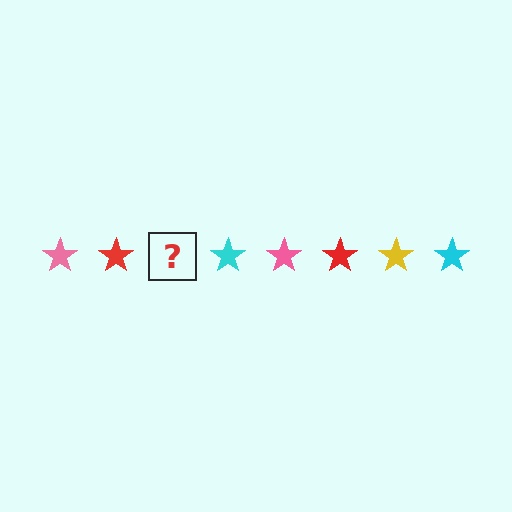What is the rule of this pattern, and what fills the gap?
The rule is that the pattern cycles through pink, red, yellow, cyan stars. The gap should be filled with a yellow star.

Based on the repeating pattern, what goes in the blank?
The blank should be a yellow star.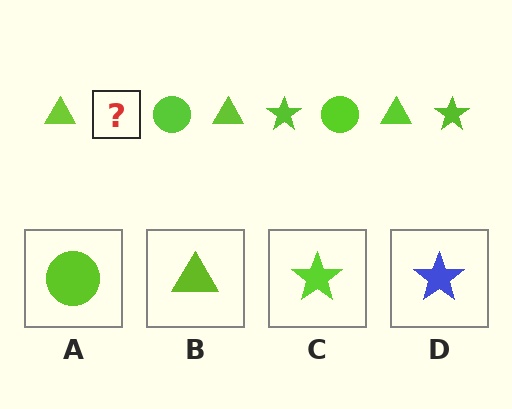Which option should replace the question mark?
Option C.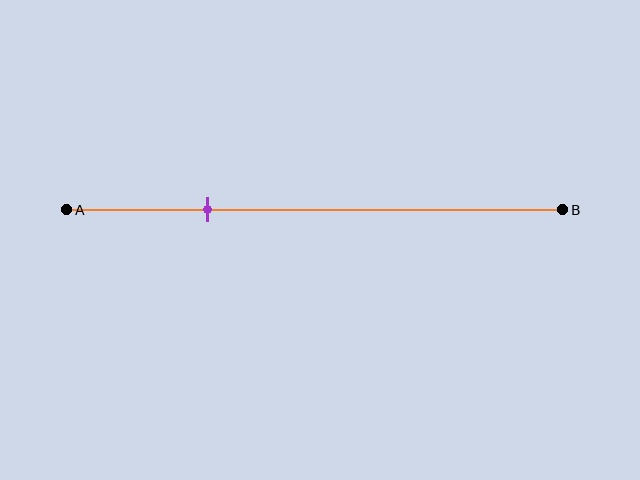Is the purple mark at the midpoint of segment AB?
No, the mark is at about 30% from A, not at the 50% midpoint.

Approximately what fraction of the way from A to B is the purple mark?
The purple mark is approximately 30% of the way from A to B.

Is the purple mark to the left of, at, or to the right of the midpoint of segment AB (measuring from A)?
The purple mark is to the left of the midpoint of segment AB.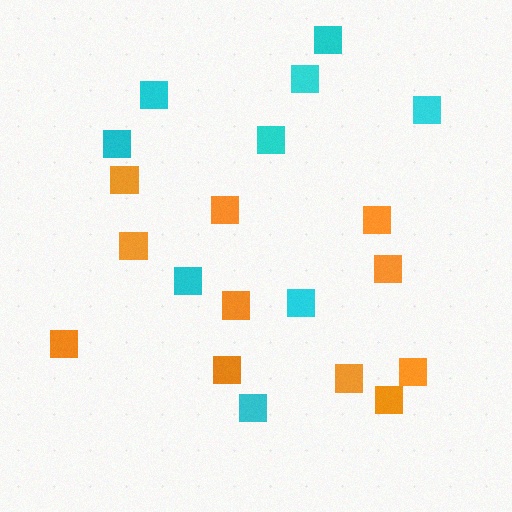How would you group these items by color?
There are 2 groups: one group of cyan squares (9) and one group of orange squares (11).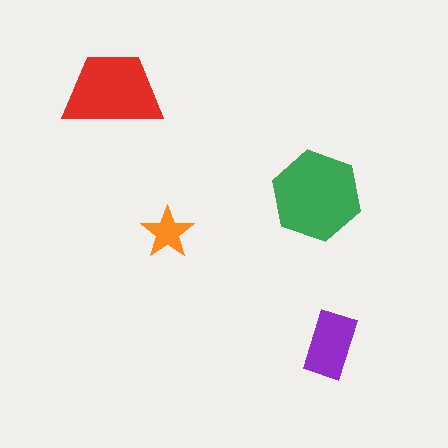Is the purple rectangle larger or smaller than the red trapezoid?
Smaller.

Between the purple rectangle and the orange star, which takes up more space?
The purple rectangle.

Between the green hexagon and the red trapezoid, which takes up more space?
The green hexagon.